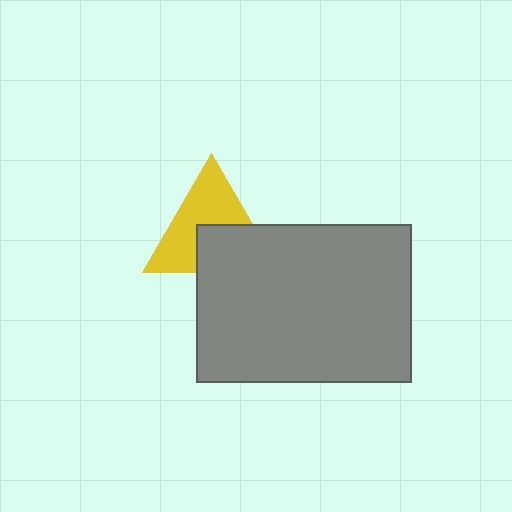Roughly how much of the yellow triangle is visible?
About half of it is visible (roughly 58%).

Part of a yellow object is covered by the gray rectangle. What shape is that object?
It is a triangle.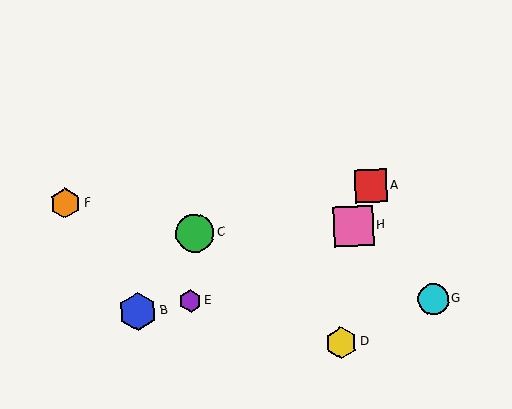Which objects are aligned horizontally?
Objects C, H are aligned horizontally.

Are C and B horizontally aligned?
No, C is at y≈233 and B is at y≈311.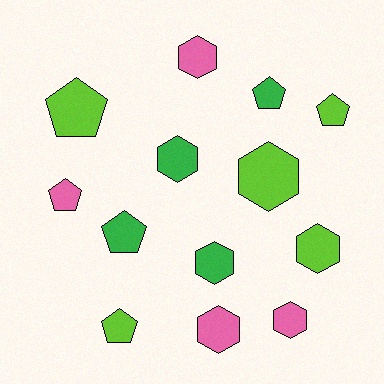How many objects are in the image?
There are 13 objects.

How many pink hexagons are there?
There are 3 pink hexagons.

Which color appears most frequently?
Lime, with 5 objects.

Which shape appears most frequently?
Hexagon, with 7 objects.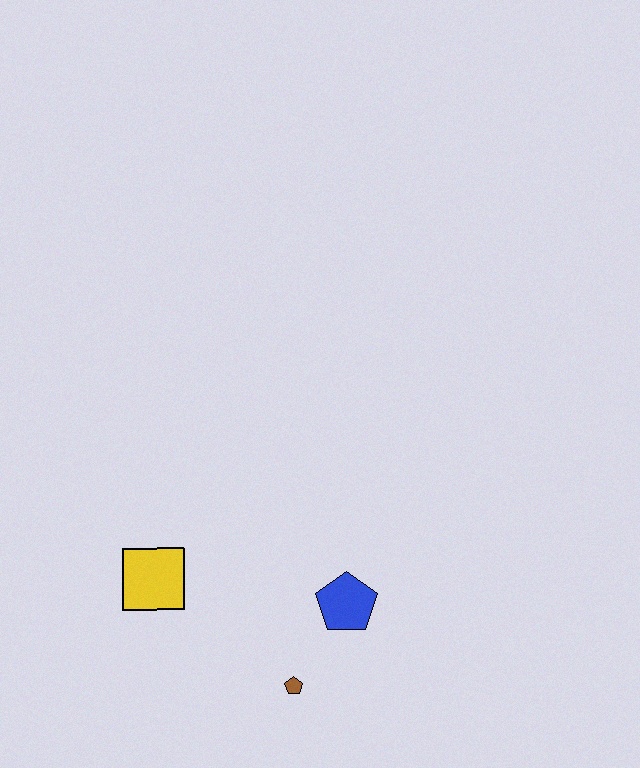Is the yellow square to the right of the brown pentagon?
No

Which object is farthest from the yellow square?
The blue pentagon is farthest from the yellow square.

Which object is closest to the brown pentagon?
The blue pentagon is closest to the brown pentagon.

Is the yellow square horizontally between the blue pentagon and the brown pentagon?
No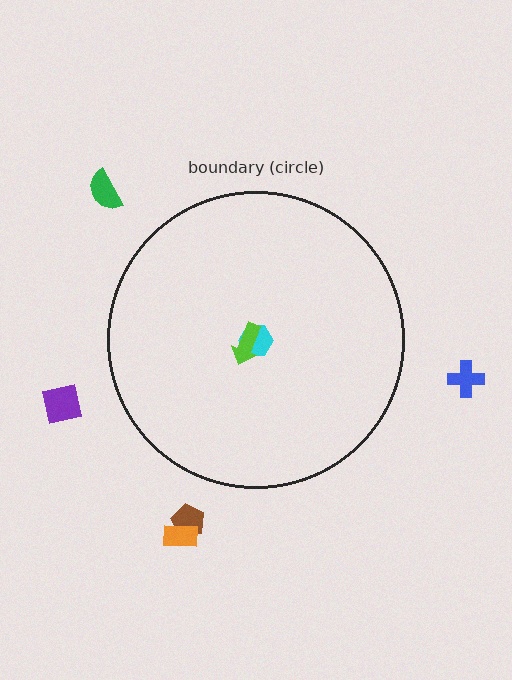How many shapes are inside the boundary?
2 inside, 5 outside.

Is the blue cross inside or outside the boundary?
Outside.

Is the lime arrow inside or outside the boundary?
Inside.